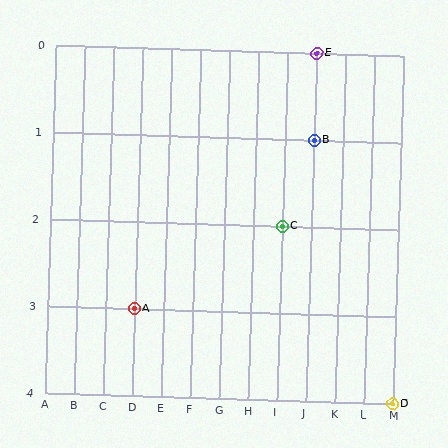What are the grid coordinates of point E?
Point E is at grid coordinates (J, 0).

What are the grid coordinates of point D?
Point D is at grid coordinates (M, 4).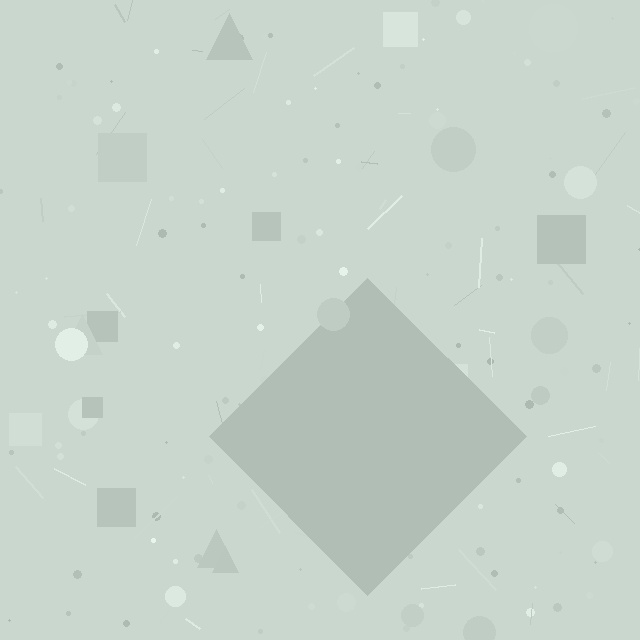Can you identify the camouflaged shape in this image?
The camouflaged shape is a diamond.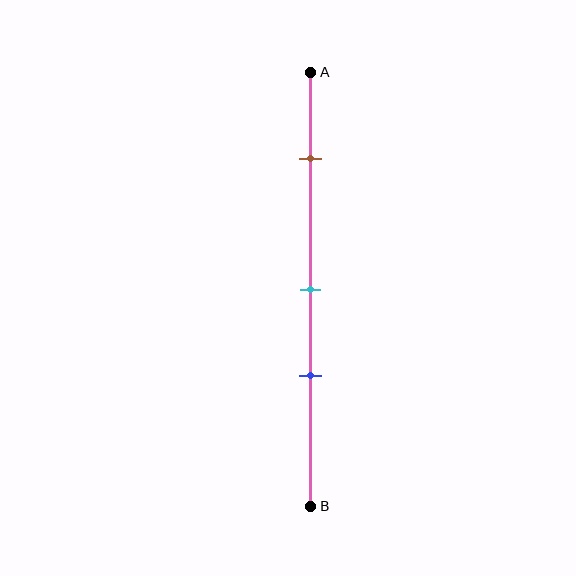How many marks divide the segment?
There are 3 marks dividing the segment.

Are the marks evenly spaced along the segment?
No, the marks are not evenly spaced.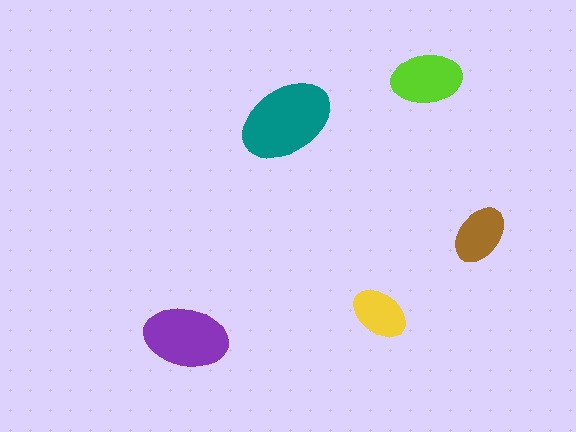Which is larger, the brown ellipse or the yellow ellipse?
The brown one.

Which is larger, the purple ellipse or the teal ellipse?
The teal one.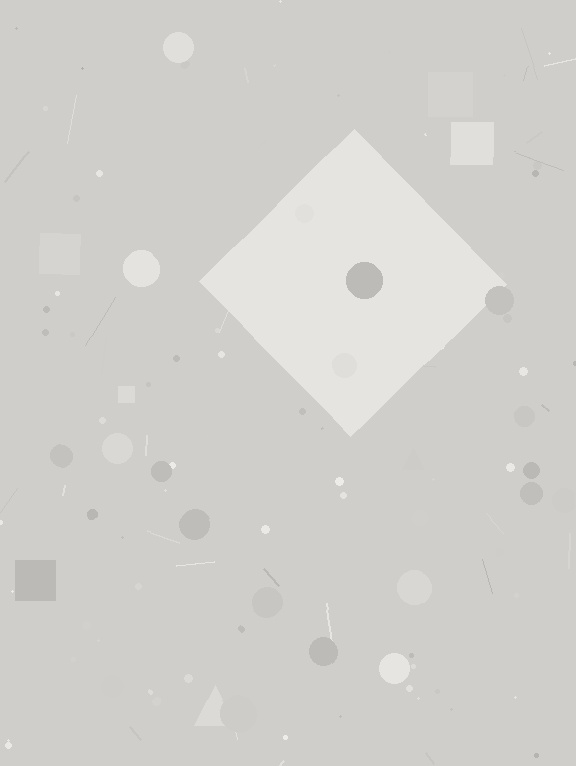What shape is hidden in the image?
A diamond is hidden in the image.